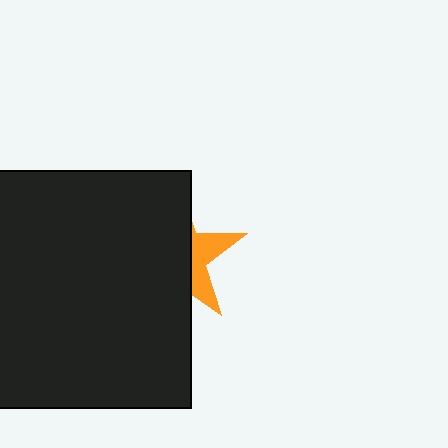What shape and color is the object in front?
The object in front is a black square.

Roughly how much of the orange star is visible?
A small part of it is visible (roughly 31%).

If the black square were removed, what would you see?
You would see the complete orange star.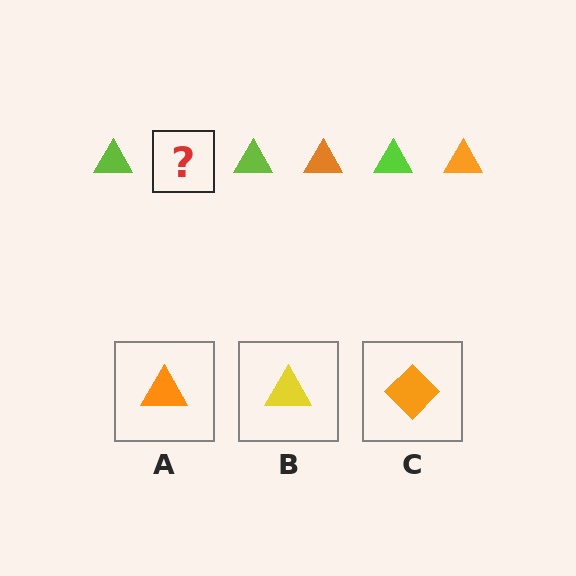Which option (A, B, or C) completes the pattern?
A.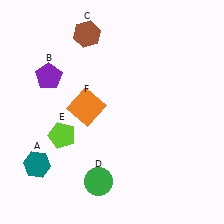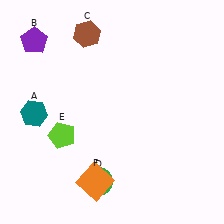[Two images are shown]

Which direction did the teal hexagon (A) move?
The teal hexagon (A) moved up.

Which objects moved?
The objects that moved are: the teal hexagon (A), the purple pentagon (B), the orange square (F).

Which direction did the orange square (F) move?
The orange square (F) moved down.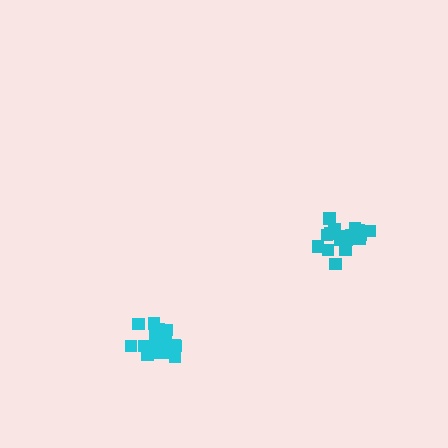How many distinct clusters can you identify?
There are 2 distinct clusters.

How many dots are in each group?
Group 1: 19 dots, Group 2: 20 dots (39 total).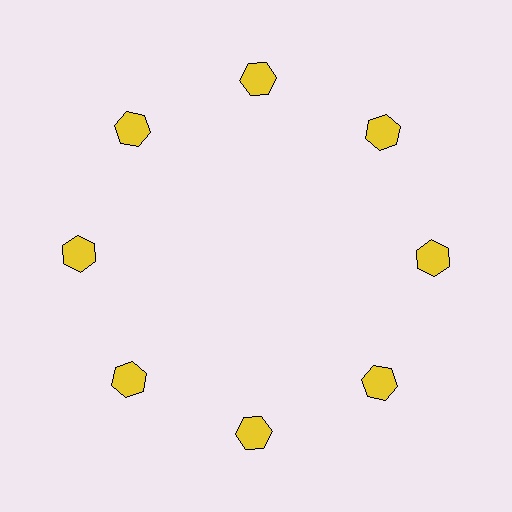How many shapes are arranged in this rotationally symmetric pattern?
There are 8 shapes, arranged in 8 groups of 1.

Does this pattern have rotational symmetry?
Yes, this pattern has 8-fold rotational symmetry. It looks the same after rotating 45 degrees around the center.